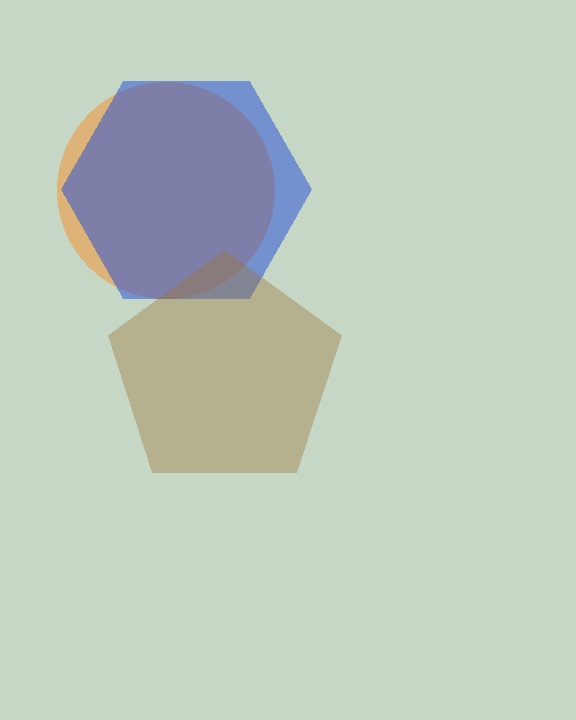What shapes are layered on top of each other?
The layered shapes are: an orange circle, a blue hexagon, a brown pentagon.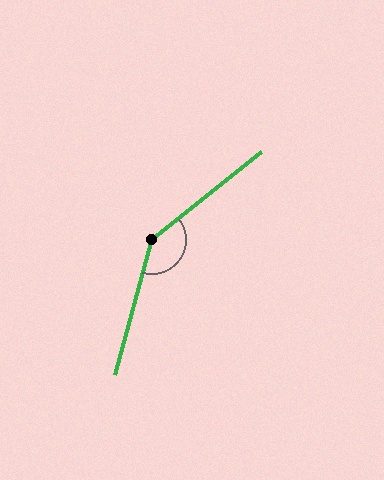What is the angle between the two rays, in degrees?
Approximately 144 degrees.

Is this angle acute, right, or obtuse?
It is obtuse.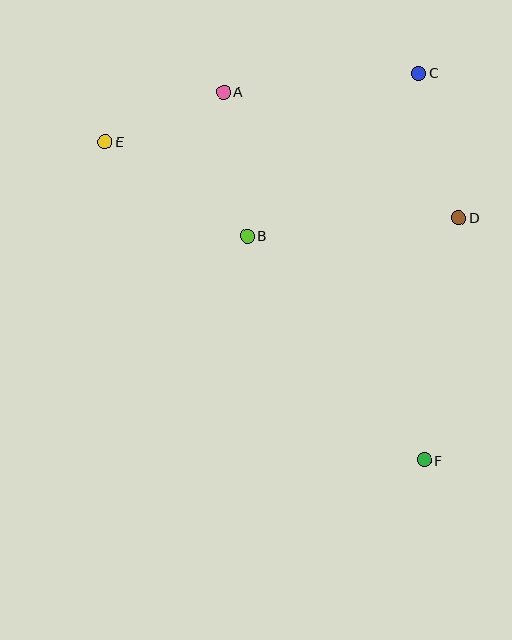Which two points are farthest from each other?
Points E and F are farthest from each other.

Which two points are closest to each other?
Points A and E are closest to each other.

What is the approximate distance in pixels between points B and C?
The distance between B and C is approximately 236 pixels.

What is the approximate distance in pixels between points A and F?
The distance between A and F is approximately 419 pixels.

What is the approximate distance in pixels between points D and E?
The distance between D and E is approximately 362 pixels.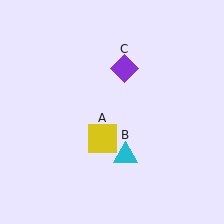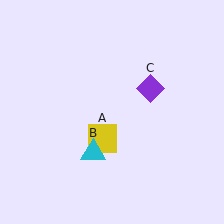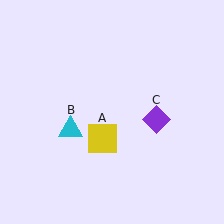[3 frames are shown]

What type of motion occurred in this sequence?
The cyan triangle (object B), purple diamond (object C) rotated clockwise around the center of the scene.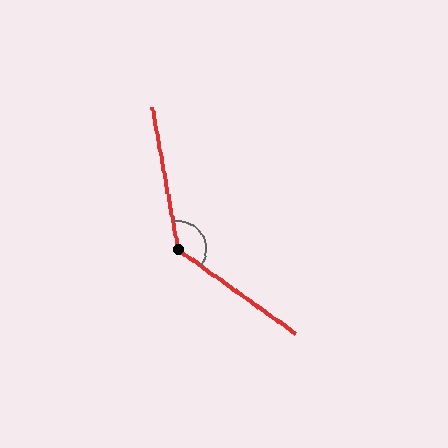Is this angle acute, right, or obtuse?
It is obtuse.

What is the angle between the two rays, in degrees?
Approximately 136 degrees.